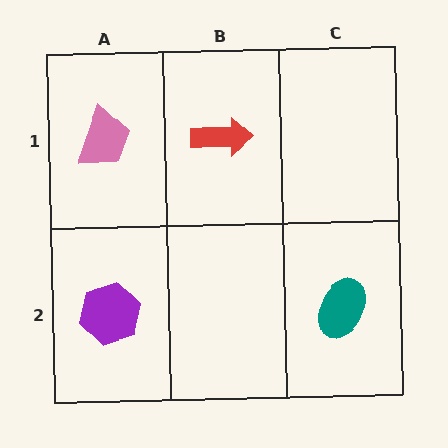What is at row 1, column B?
A red arrow.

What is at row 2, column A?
A purple hexagon.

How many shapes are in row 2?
2 shapes.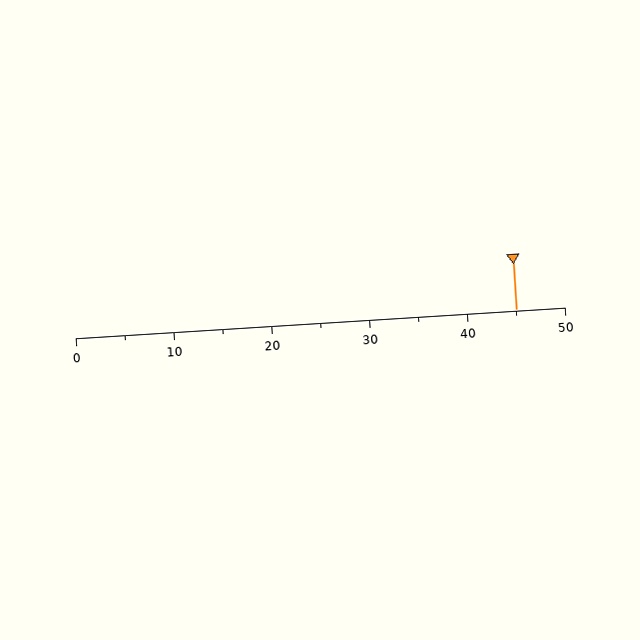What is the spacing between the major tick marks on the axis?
The major ticks are spaced 10 apart.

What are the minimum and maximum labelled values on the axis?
The axis runs from 0 to 50.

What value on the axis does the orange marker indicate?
The marker indicates approximately 45.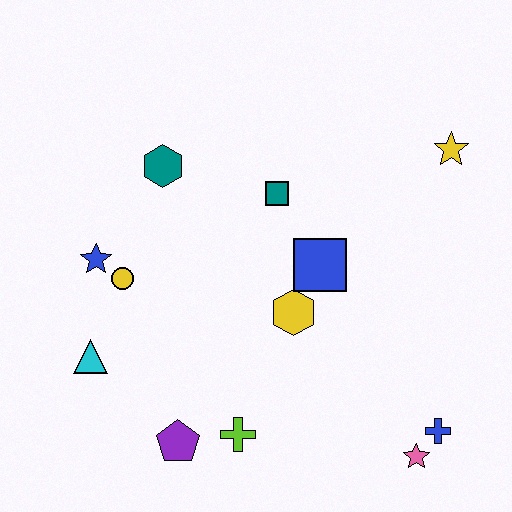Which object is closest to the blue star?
The yellow circle is closest to the blue star.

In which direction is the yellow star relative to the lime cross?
The yellow star is above the lime cross.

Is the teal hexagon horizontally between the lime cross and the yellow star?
No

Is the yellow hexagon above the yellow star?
No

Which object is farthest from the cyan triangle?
The yellow star is farthest from the cyan triangle.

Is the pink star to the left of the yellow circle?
No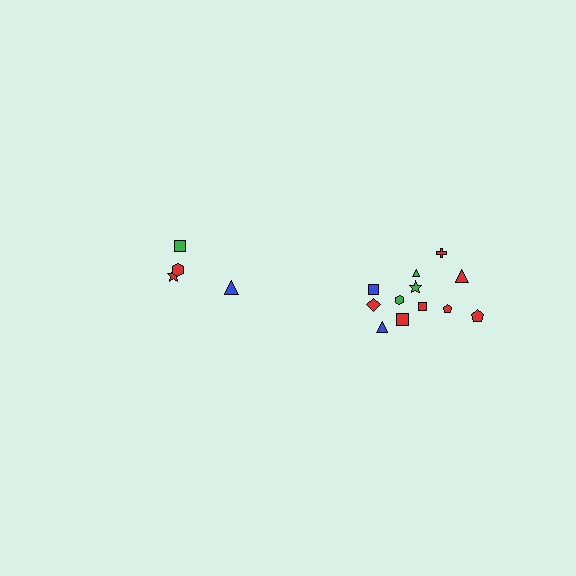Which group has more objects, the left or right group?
The right group.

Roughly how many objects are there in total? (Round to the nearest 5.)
Roughly 15 objects in total.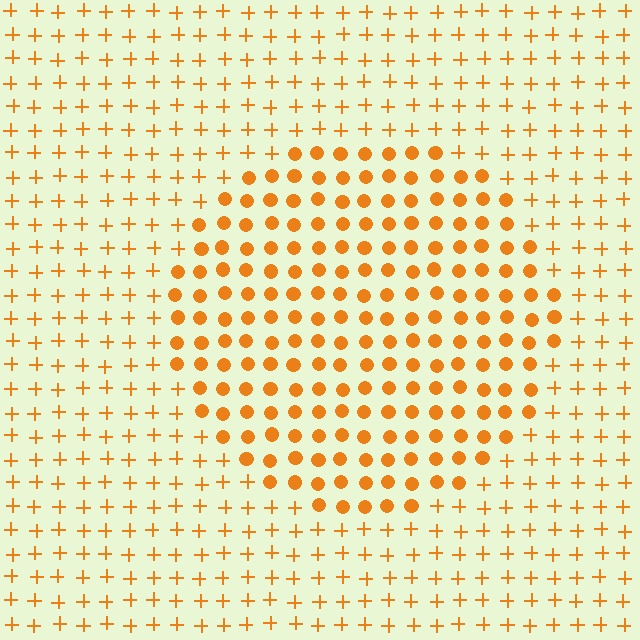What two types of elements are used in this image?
The image uses circles inside the circle region and plus signs outside it.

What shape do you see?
I see a circle.